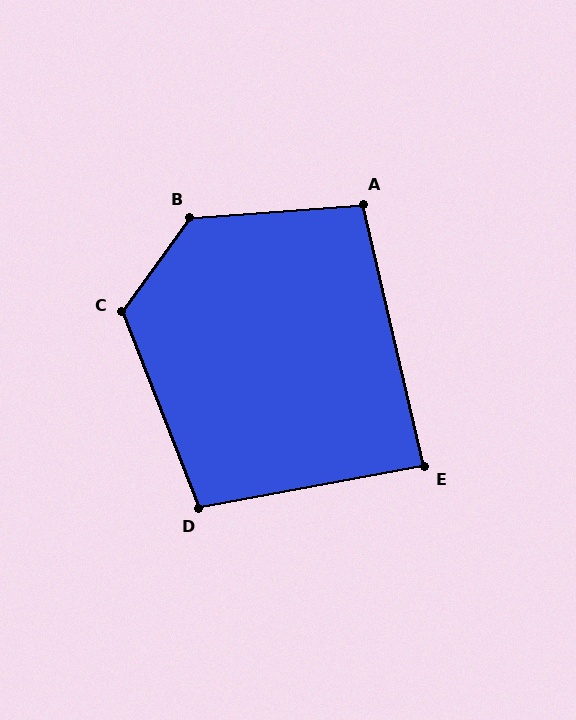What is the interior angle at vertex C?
Approximately 123 degrees (obtuse).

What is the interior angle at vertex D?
Approximately 101 degrees (obtuse).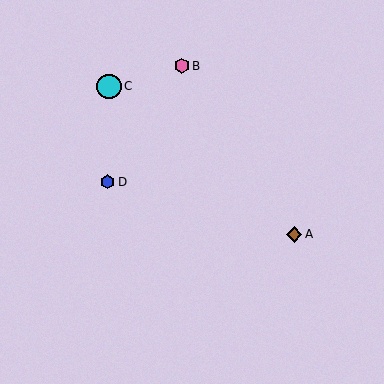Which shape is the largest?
The cyan circle (labeled C) is the largest.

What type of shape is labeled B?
Shape B is a pink hexagon.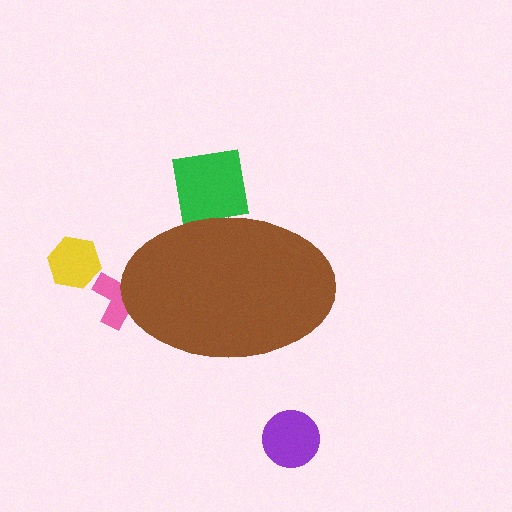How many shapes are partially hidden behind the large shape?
2 shapes are partially hidden.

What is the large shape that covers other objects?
A brown ellipse.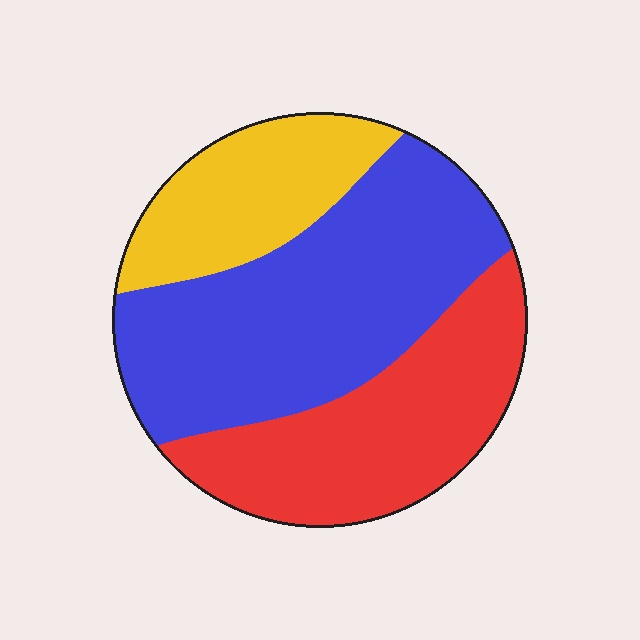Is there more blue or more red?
Blue.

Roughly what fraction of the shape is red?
Red covers about 35% of the shape.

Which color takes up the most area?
Blue, at roughly 45%.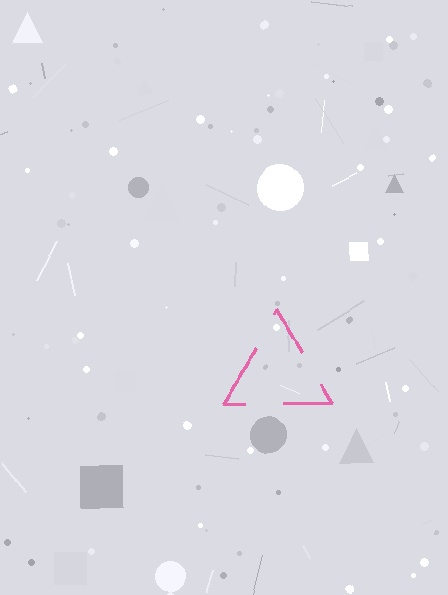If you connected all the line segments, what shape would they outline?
They would outline a triangle.